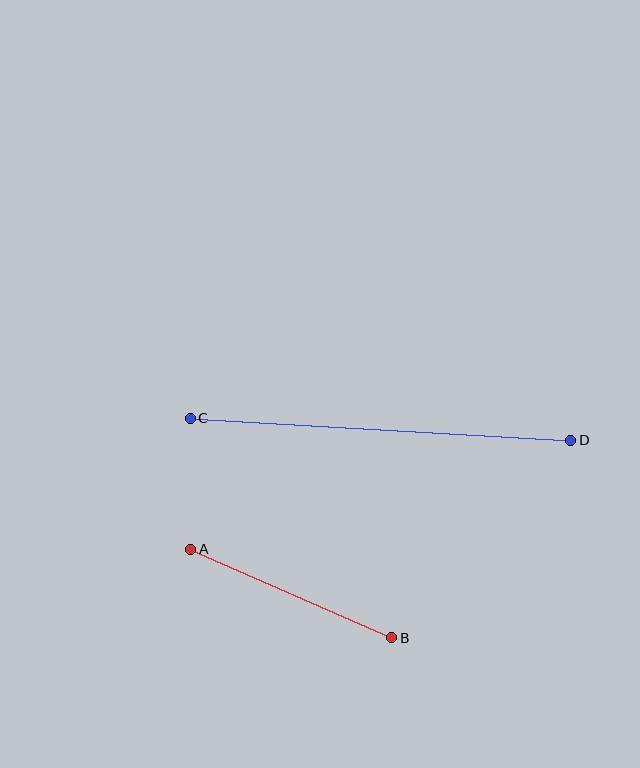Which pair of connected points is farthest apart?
Points C and D are farthest apart.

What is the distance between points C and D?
The distance is approximately 381 pixels.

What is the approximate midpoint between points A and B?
The midpoint is at approximately (291, 593) pixels.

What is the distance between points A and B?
The distance is approximately 220 pixels.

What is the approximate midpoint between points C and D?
The midpoint is at approximately (380, 429) pixels.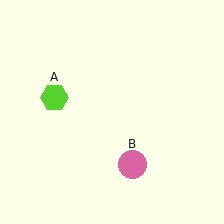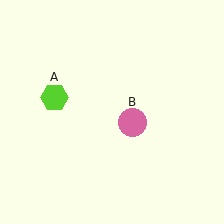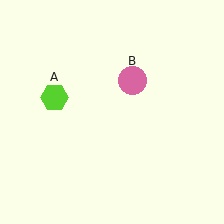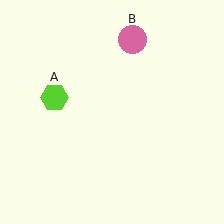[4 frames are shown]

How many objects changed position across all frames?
1 object changed position: pink circle (object B).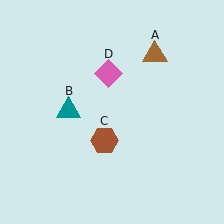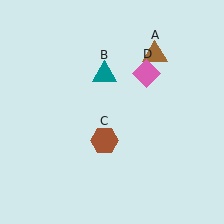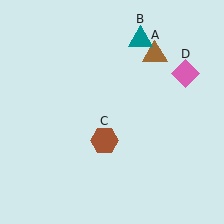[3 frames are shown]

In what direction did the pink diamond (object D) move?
The pink diamond (object D) moved right.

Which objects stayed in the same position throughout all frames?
Brown triangle (object A) and brown hexagon (object C) remained stationary.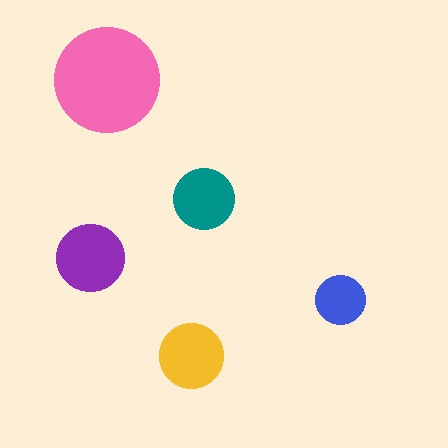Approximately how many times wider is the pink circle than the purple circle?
About 1.5 times wider.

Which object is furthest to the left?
The purple circle is leftmost.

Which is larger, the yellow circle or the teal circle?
The yellow one.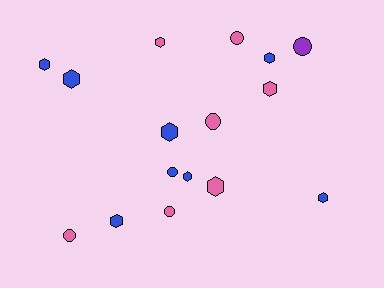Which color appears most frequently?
Blue, with 8 objects.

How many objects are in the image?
There are 16 objects.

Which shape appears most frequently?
Hexagon, with 10 objects.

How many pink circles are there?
There are 4 pink circles.